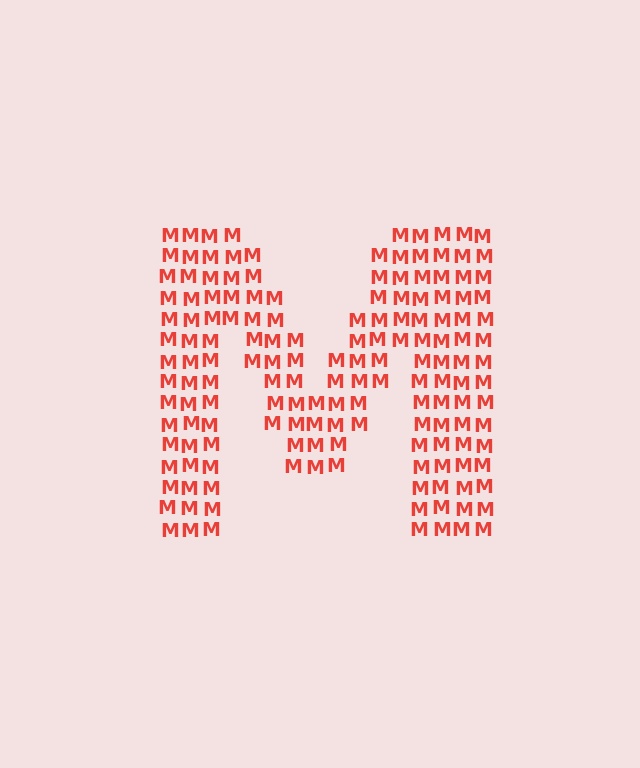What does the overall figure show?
The overall figure shows the letter M.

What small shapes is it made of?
It is made of small letter M's.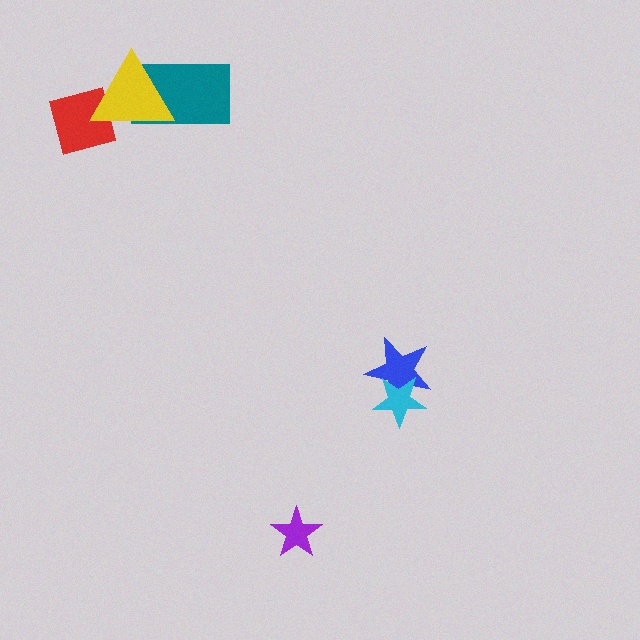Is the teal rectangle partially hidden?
Yes, it is partially covered by another shape.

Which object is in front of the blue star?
The cyan star is in front of the blue star.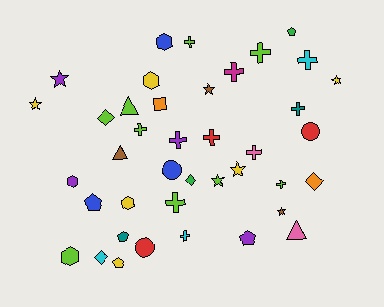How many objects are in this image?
There are 40 objects.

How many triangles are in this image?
There are 3 triangles.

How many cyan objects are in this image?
There are 3 cyan objects.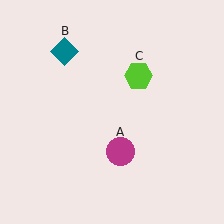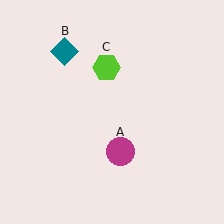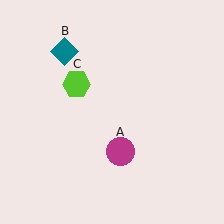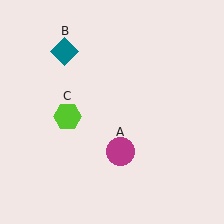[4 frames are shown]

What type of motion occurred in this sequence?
The lime hexagon (object C) rotated counterclockwise around the center of the scene.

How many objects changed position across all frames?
1 object changed position: lime hexagon (object C).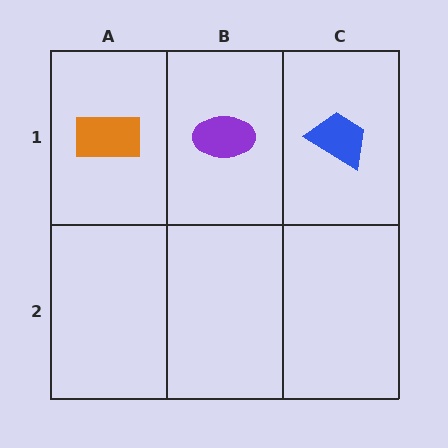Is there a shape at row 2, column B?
No, that cell is empty.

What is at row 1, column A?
An orange rectangle.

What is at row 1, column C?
A blue trapezoid.